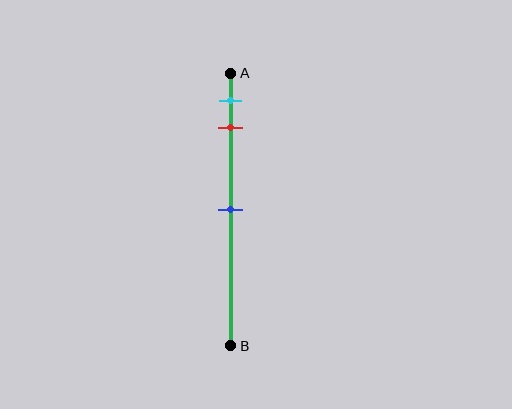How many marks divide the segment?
There are 3 marks dividing the segment.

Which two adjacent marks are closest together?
The cyan and red marks are the closest adjacent pair.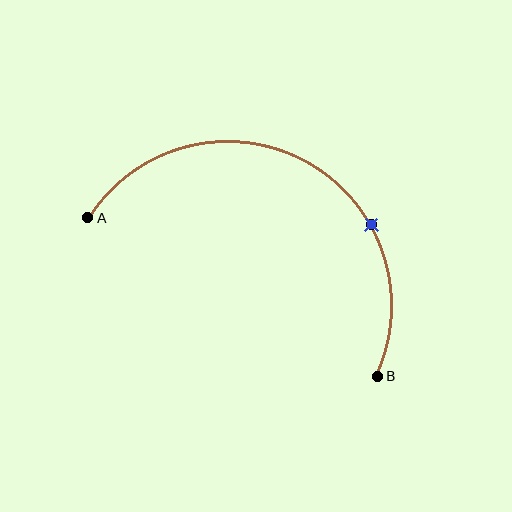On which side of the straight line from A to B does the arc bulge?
The arc bulges above the straight line connecting A and B.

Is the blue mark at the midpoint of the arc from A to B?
No. The blue mark lies on the arc but is closer to endpoint B. The arc midpoint would be at the point on the curve equidistant along the arc from both A and B.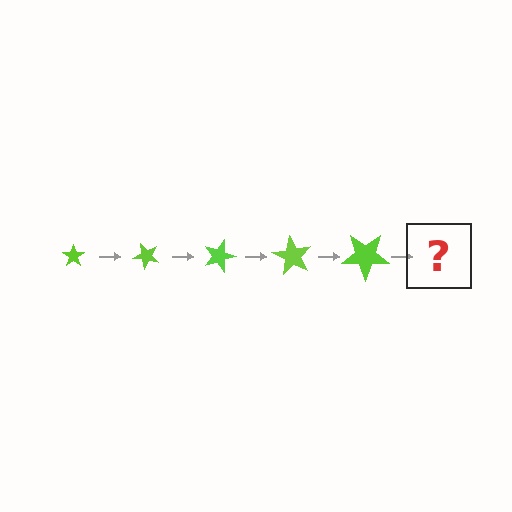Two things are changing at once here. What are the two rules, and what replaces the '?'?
The two rules are that the star grows larger each step and it rotates 45 degrees each step. The '?' should be a star, larger than the previous one and rotated 225 degrees from the start.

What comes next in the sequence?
The next element should be a star, larger than the previous one and rotated 225 degrees from the start.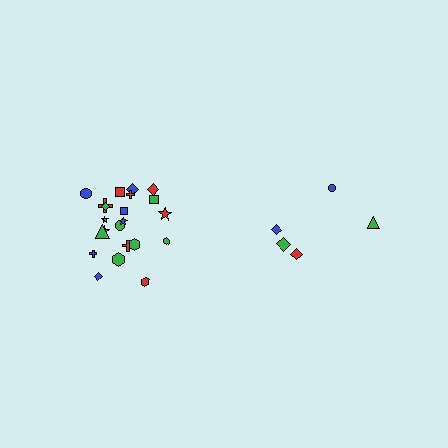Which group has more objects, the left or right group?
The left group.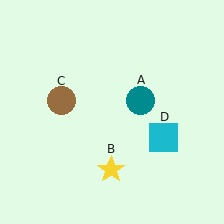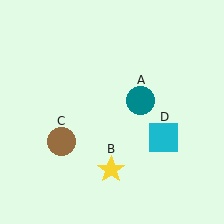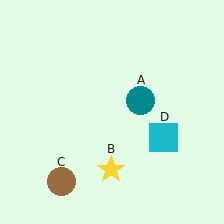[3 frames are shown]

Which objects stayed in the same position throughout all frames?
Teal circle (object A) and yellow star (object B) and cyan square (object D) remained stationary.